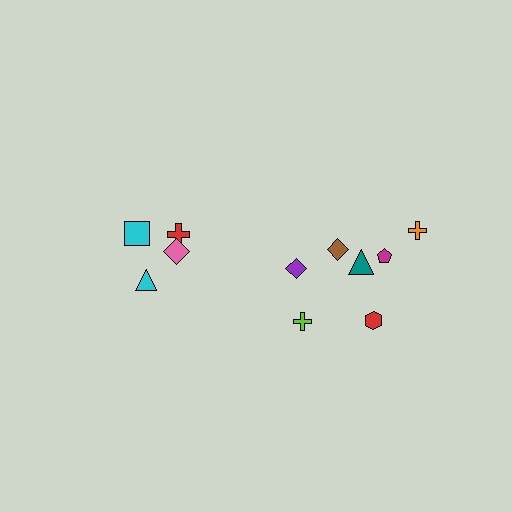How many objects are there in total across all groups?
There are 11 objects.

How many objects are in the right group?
There are 7 objects.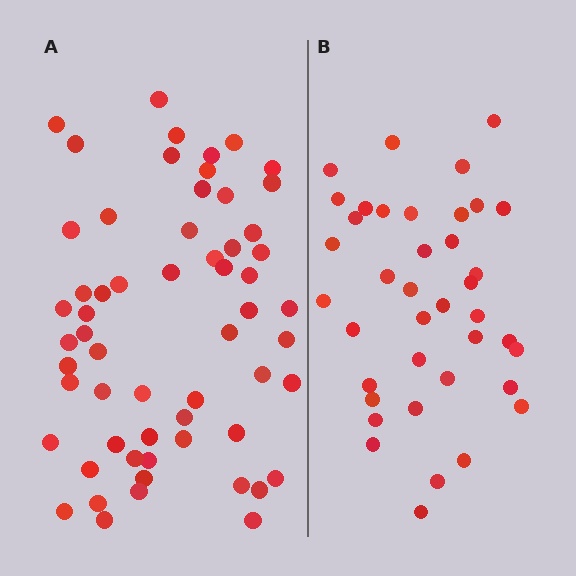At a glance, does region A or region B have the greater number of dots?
Region A (the left region) has more dots.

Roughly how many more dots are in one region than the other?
Region A has approximately 20 more dots than region B.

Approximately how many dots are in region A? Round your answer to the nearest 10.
About 60 dots. (The exact count is 59, which rounds to 60.)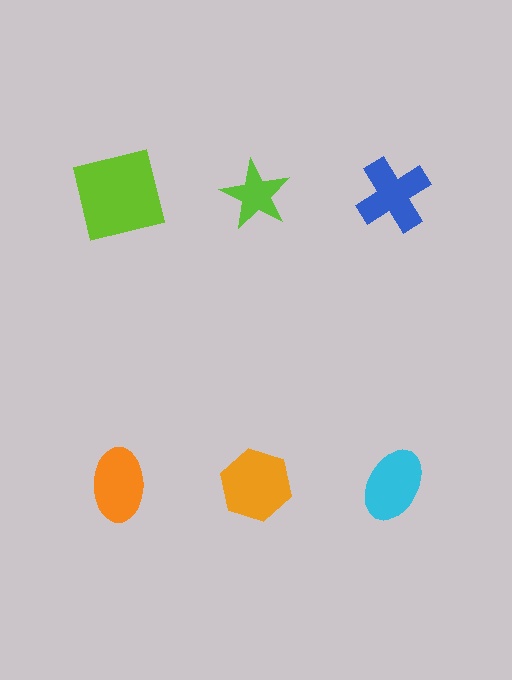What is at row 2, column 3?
A cyan ellipse.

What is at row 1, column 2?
A lime star.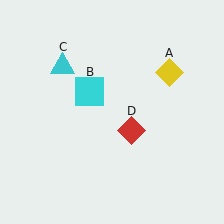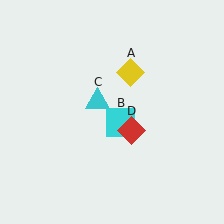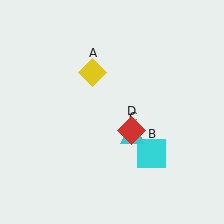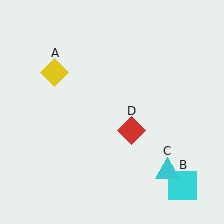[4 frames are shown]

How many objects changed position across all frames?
3 objects changed position: yellow diamond (object A), cyan square (object B), cyan triangle (object C).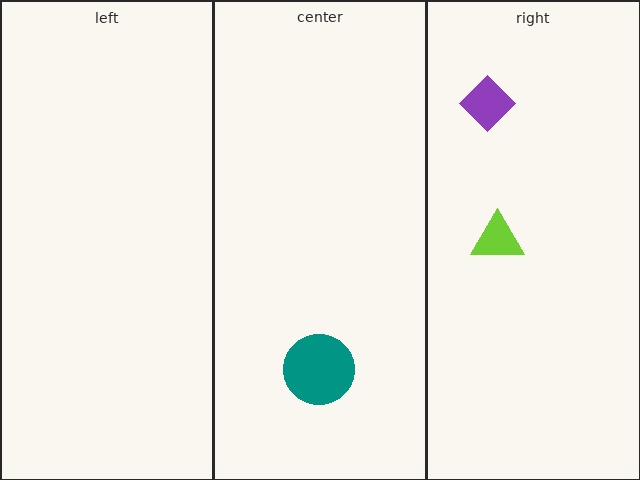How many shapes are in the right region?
2.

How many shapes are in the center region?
1.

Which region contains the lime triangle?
The right region.